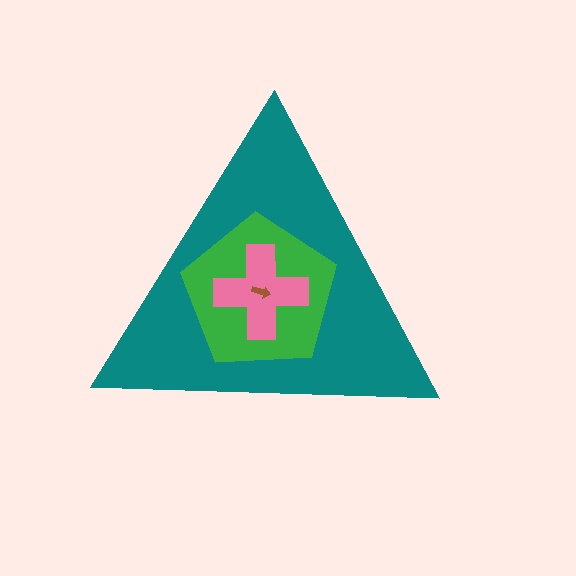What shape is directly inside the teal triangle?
The green pentagon.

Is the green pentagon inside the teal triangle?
Yes.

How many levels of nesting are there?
4.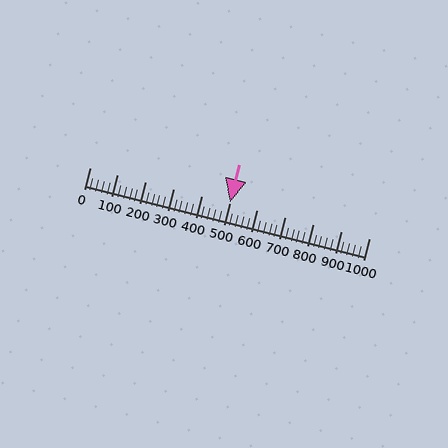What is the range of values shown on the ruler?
The ruler shows values from 0 to 1000.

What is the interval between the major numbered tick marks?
The major tick marks are spaced 100 units apart.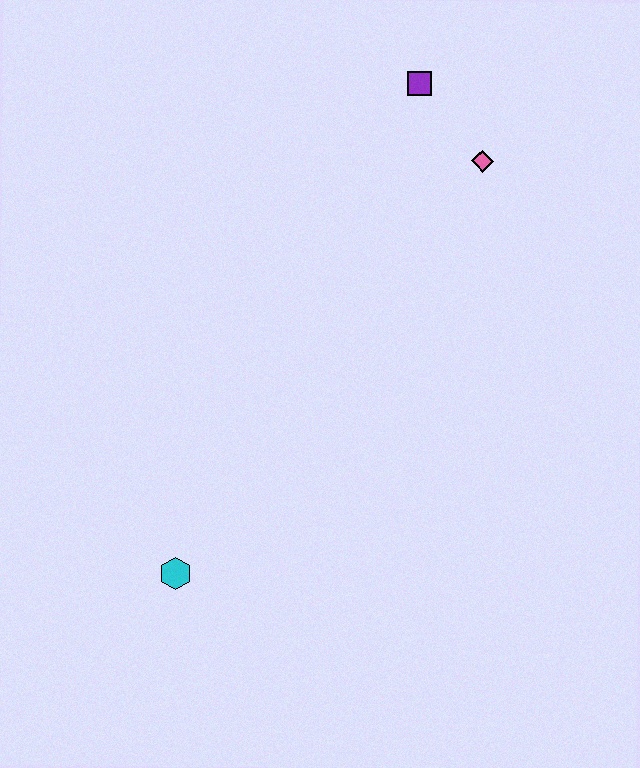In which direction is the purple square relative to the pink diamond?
The purple square is above the pink diamond.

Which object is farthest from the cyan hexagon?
The purple square is farthest from the cyan hexagon.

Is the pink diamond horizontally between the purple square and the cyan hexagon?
No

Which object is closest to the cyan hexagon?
The pink diamond is closest to the cyan hexagon.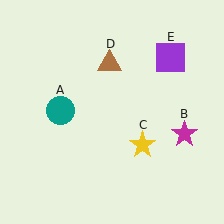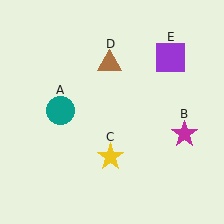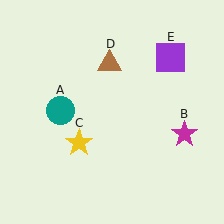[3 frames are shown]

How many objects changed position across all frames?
1 object changed position: yellow star (object C).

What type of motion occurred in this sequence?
The yellow star (object C) rotated clockwise around the center of the scene.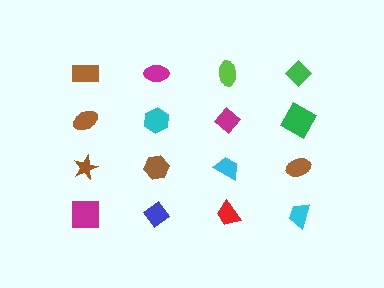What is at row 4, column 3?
A red trapezoid.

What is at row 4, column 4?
A cyan trapezoid.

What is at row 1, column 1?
A brown rectangle.